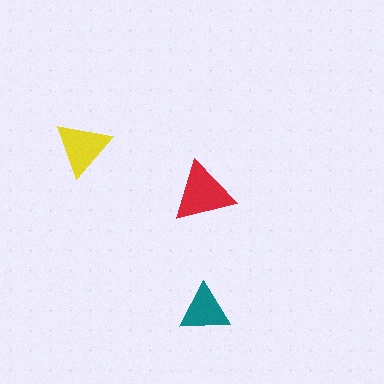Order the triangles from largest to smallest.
the red one, the yellow one, the teal one.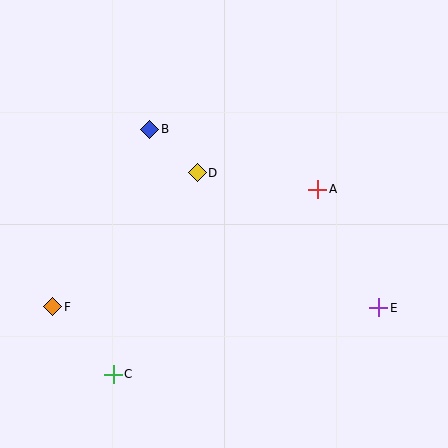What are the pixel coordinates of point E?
Point E is at (379, 308).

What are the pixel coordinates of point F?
Point F is at (53, 307).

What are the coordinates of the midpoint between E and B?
The midpoint between E and B is at (264, 219).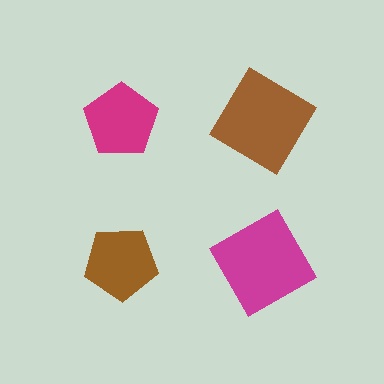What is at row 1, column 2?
A brown diamond.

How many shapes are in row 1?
2 shapes.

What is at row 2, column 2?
A magenta square.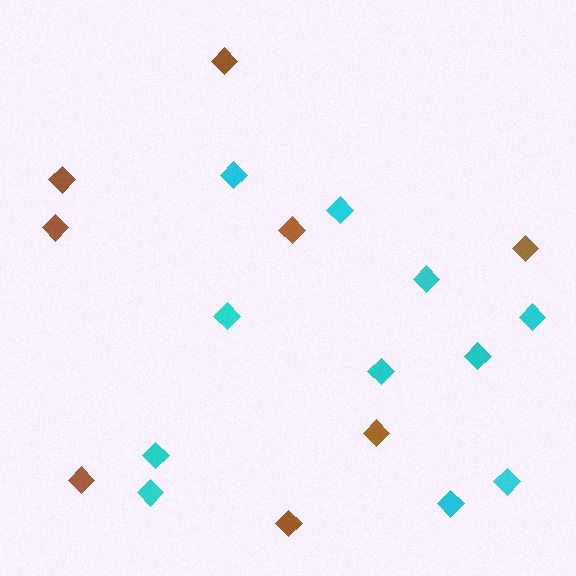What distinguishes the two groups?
There are 2 groups: one group of cyan diamonds (11) and one group of brown diamonds (8).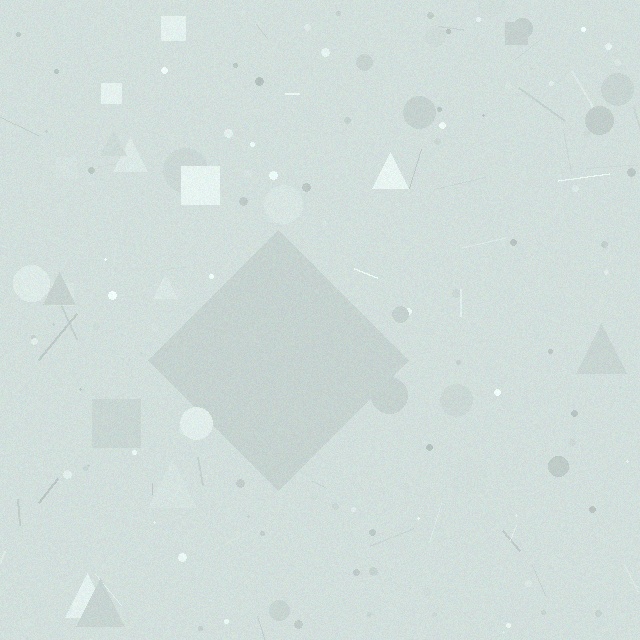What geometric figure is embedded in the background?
A diamond is embedded in the background.